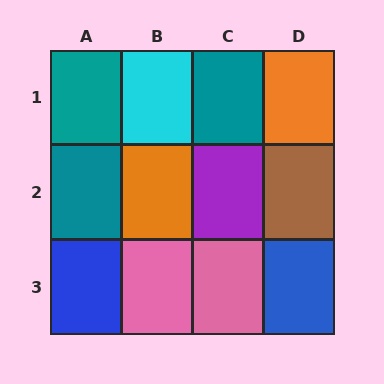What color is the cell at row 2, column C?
Purple.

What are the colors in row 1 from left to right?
Teal, cyan, teal, orange.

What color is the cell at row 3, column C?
Pink.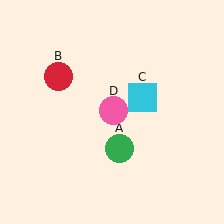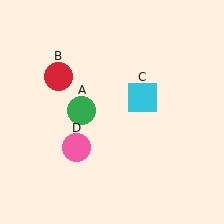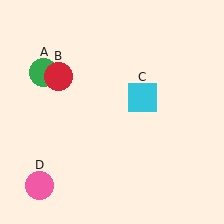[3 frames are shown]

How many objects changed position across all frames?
2 objects changed position: green circle (object A), pink circle (object D).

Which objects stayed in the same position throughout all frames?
Red circle (object B) and cyan square (object C) remained stationary.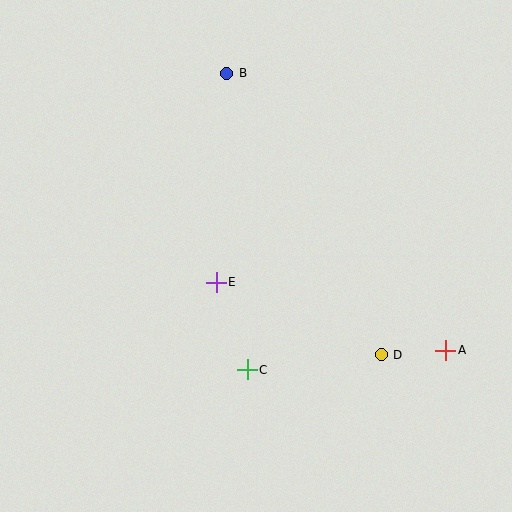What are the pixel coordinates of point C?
Point C is at (247, 370).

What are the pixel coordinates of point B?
Point B is at (227, 73).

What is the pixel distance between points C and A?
The distance between C and A is 199 pixels.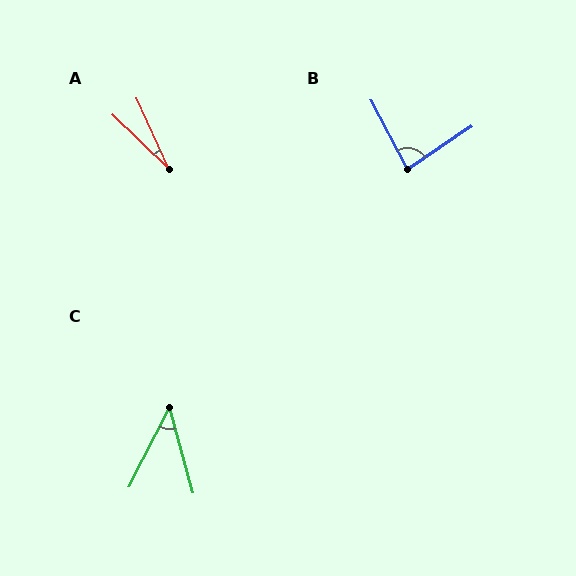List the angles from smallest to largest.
A (21°), C (42°), B (83°).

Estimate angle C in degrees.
Approximately 42 degrees.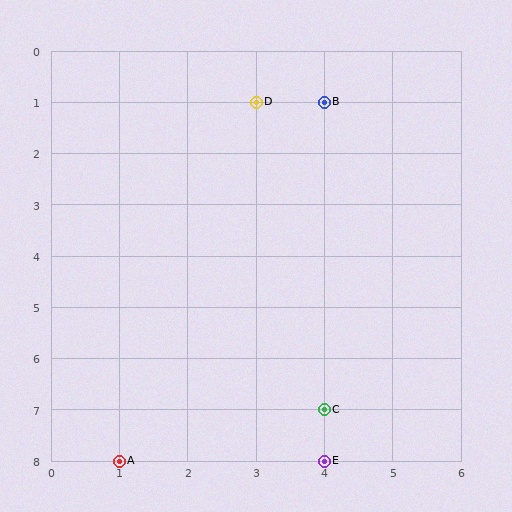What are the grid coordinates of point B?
Point B is at grid coordinates (4, 1).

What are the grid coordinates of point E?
Point E is at grid coordinates (4, 8).